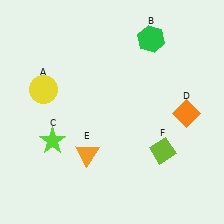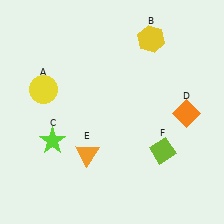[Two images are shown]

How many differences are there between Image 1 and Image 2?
There is 1 difference between the two images.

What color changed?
The hexagon (B) changed from green in Image 1 to yellow in Image 2.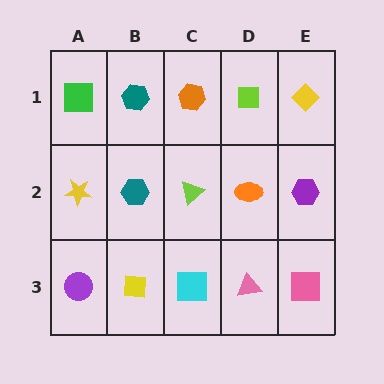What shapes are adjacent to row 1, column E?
A purple hexagon (row 2, column E), a lime square (row 1, column D).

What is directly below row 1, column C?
A lime triangle.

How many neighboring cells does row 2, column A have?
3.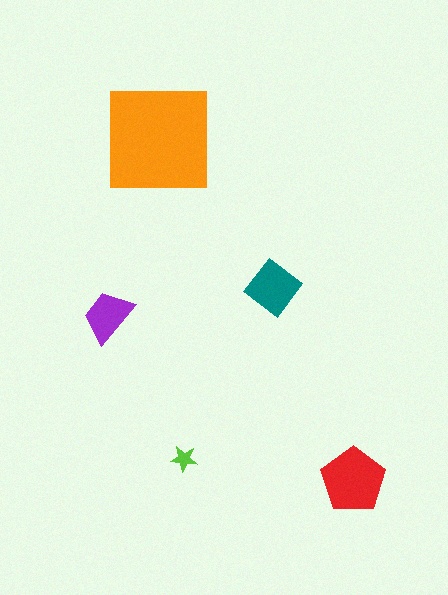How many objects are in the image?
There are 5 objects in the image.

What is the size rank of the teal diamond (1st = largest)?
3rd.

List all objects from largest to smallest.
The orange square, the red pentagon, the teal diamond, the purple trapezoid, the lime star.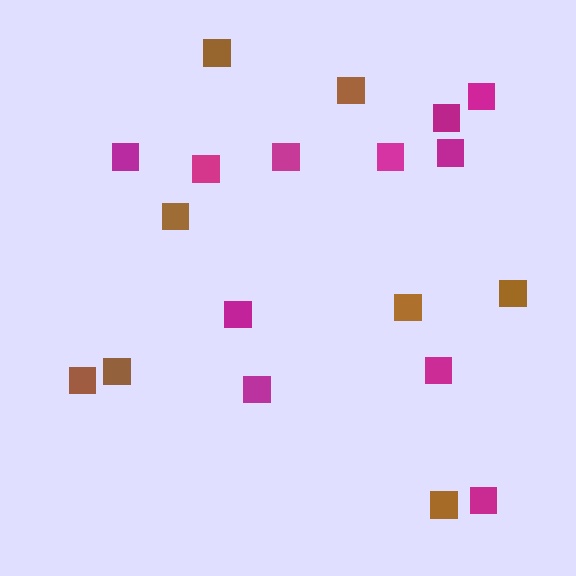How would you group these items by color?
There are 2 groups: one group of magenta squares (11) and one group of brown squares (8).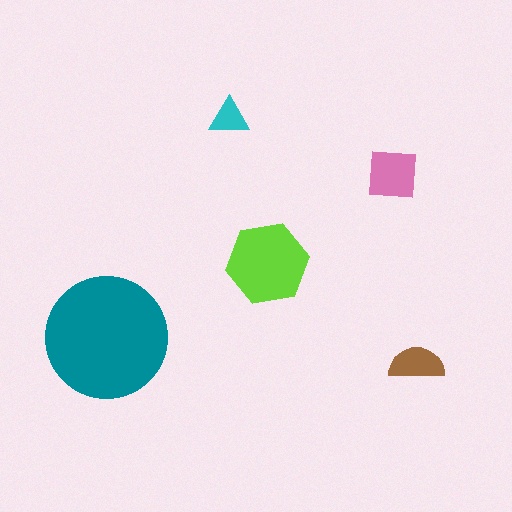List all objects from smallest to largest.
The cyan triangle, the brown semicircle, the pink square, the lime hexagon, the teal circle.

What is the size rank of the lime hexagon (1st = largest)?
2nd.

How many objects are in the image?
There are 5 objects in the image.